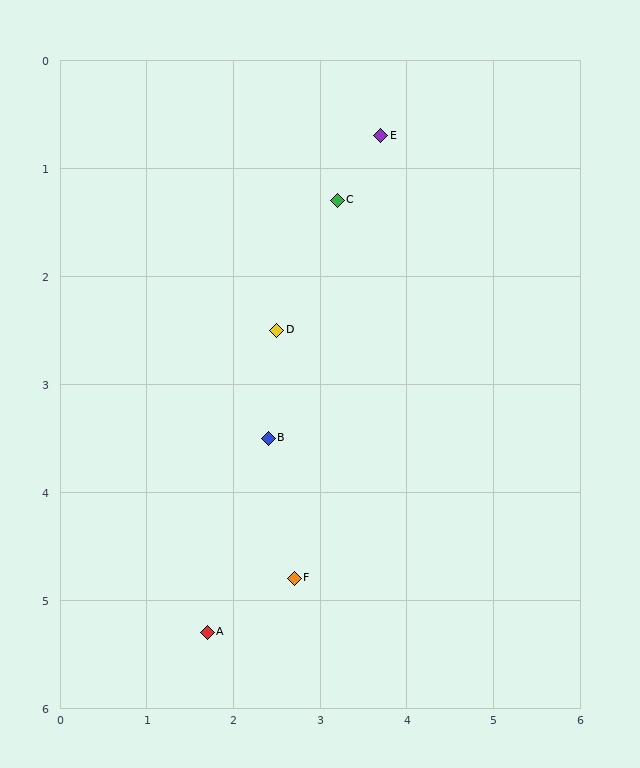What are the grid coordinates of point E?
Point E is at approximately (3.7, 0.7).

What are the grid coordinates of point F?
Point F is at approximately (2.7, 4.8).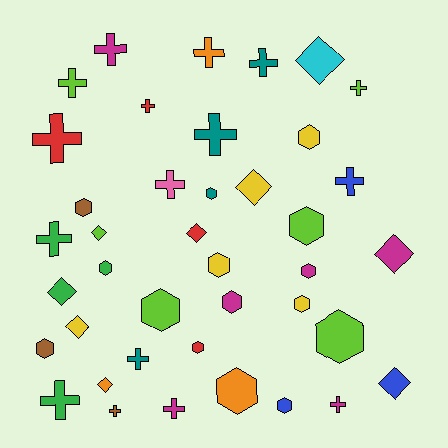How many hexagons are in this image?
There are 15 hexagons.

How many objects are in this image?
There are 40 objects.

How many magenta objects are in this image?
There are 6 magenta objects.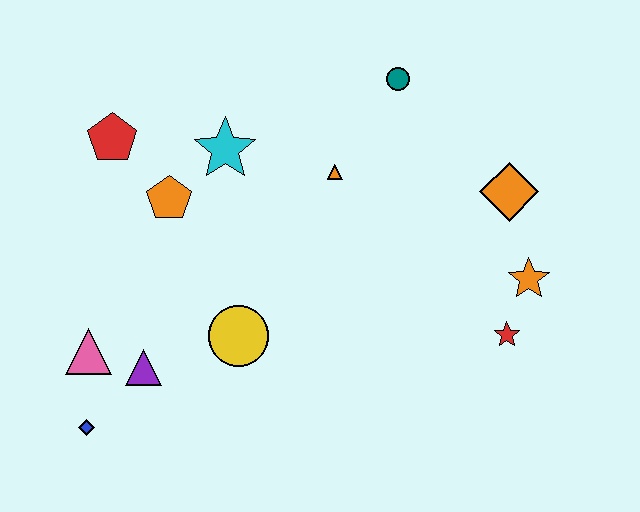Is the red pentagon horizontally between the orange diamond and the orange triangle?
No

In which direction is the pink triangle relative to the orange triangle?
The pink triangle is to the left of the orange triangle.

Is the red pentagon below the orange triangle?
No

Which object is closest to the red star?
The orange star is closest to the red star.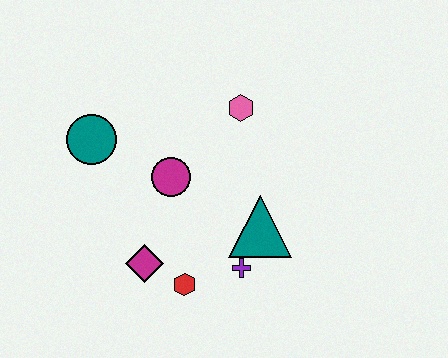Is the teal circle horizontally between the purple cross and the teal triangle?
No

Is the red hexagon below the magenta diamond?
Yes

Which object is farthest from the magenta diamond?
The pink hexagon is farthest from the magenta diamond.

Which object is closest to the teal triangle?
The purple cross is closest to the teal triangle.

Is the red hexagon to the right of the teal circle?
Yes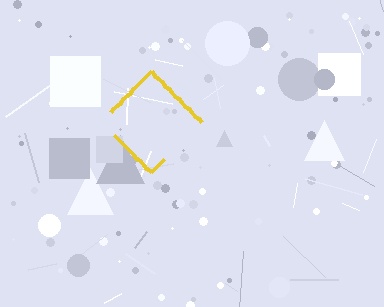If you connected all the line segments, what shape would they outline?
They would outline a diamond.